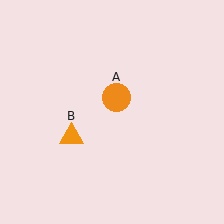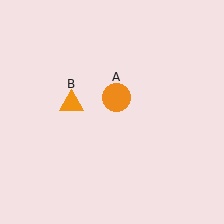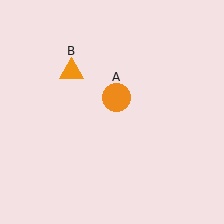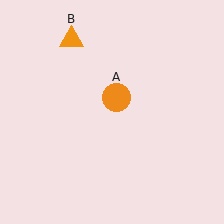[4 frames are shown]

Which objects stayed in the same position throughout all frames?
Orange circle (object A) remained stationary.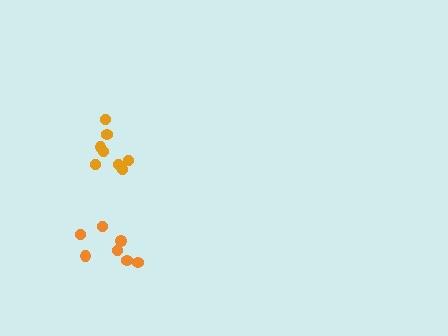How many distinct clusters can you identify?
There are 2 distinct clusters.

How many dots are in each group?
Group 1: 8 dots, Group 2: 7 dots (15 total).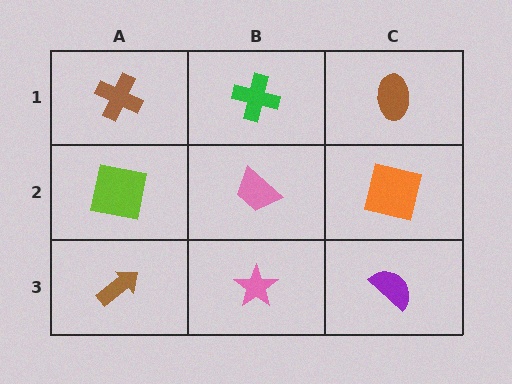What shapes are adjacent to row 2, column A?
A brown cross (row 1, column A), a brown arrow (row 3, column A), a pink trapezoid (row 2, column B).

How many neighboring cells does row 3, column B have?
3.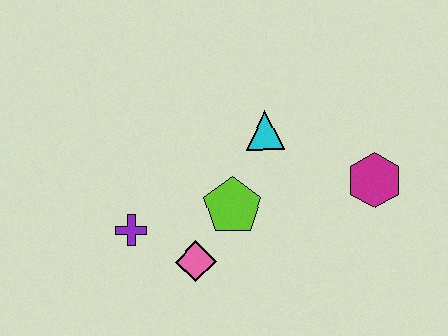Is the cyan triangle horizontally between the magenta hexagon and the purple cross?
Yes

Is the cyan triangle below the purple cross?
No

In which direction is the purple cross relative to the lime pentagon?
The purple cross is to the left of the lime pentagon.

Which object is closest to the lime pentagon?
The pink diamond is closest to the lime pentagon.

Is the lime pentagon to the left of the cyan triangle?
Yes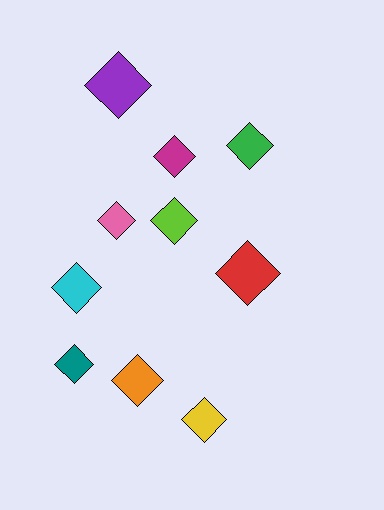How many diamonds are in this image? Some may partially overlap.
There are 10 diamonds.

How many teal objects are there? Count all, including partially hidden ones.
There is 1 teal object.